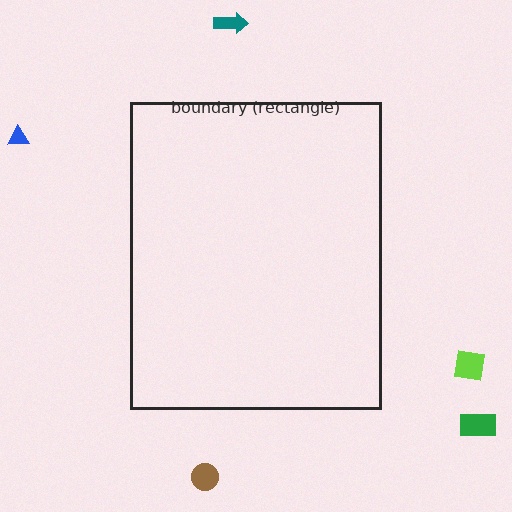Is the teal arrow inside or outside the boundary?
Outside.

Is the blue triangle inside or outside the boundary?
Outside.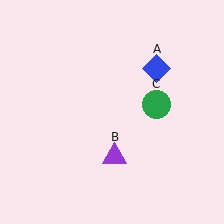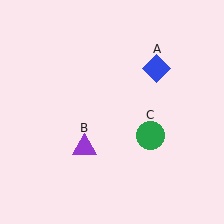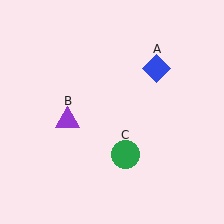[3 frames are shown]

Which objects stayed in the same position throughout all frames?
Blue diamond (object A) remained stationary.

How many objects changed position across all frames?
2 objects changed position: purple triangle (object B), green circle (object C).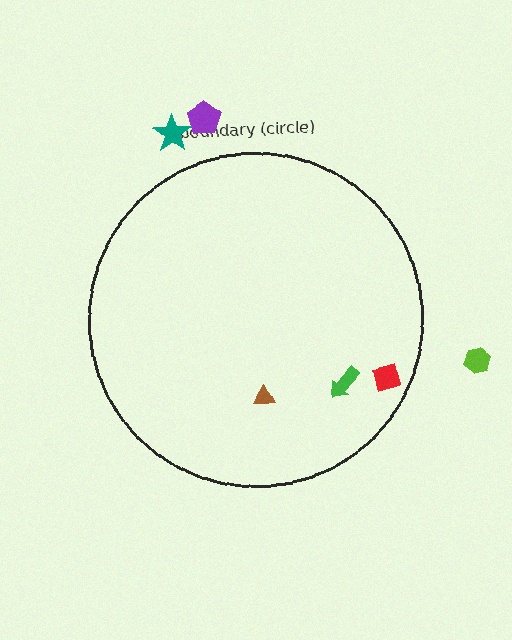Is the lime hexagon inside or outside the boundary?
Outside.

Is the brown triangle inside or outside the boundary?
Inside.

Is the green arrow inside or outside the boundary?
Inside.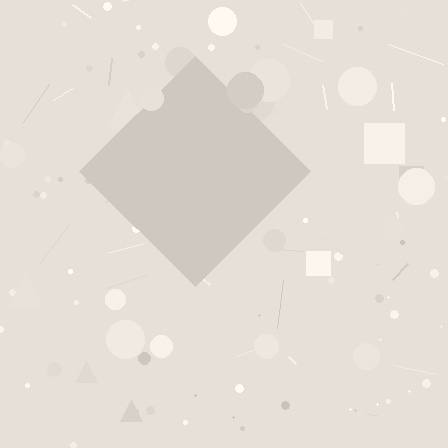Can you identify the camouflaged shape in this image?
The camouflaged shape is a diamond.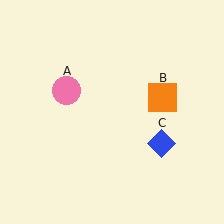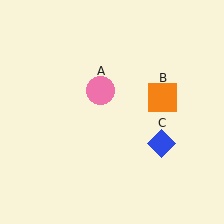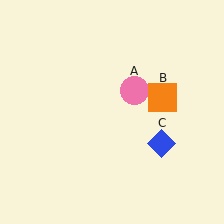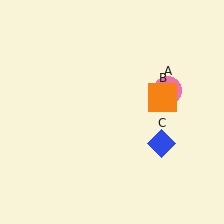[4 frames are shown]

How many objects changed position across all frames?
1 object changed position: pink circle (object A).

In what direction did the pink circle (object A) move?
The pink circle (object A) moved right.